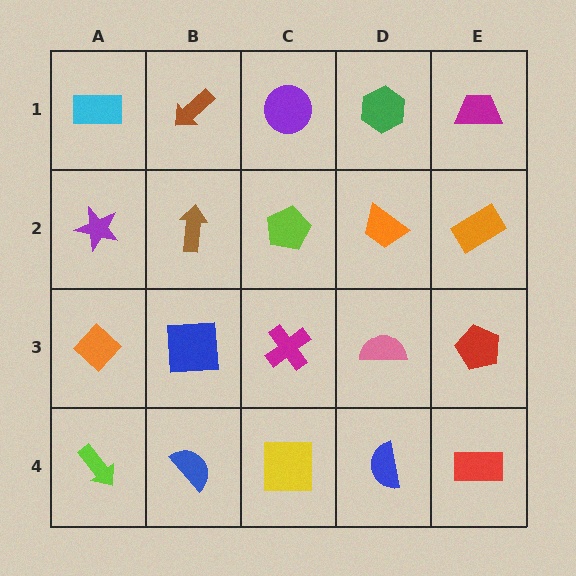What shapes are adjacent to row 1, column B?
A brown arrow (row 2, column B), a cyan rectangle (row 1, column A), a purple circle (row 1, column C).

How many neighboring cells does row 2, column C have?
4.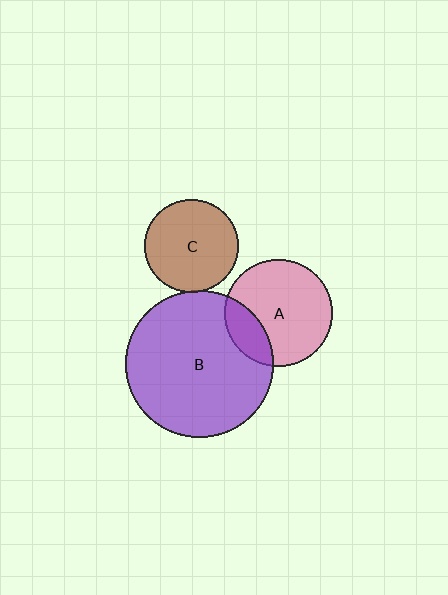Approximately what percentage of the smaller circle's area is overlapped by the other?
Approximately 5%.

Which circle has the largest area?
Circle B (purple).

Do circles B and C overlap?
Yes.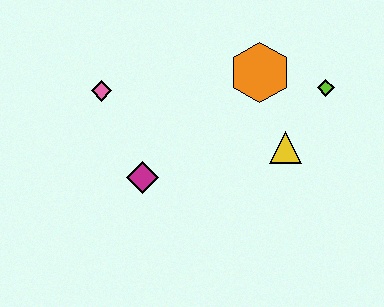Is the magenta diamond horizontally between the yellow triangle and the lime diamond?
No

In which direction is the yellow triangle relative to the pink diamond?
The yellow triangle is to the right of the pink diamond.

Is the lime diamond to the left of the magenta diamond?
No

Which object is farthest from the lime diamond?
The pink diamond is farthest from the lime diamond.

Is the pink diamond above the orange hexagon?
No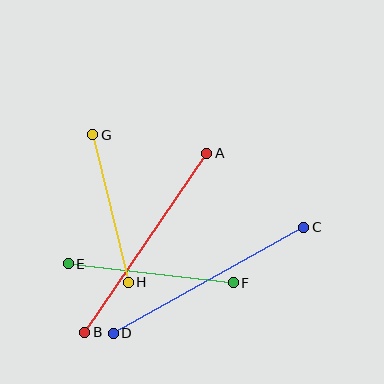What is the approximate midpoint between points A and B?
The midpoint is at approximately (146, 243) pixels.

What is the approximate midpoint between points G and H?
The midpoint is at approximately (110, 208) pixels.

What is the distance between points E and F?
The distance is approximately 166 pixels.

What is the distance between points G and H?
The distance is approximately 152 pixels.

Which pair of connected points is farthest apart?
Points C and D are farthest apart.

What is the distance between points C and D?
The distance is approximately 218 pixels.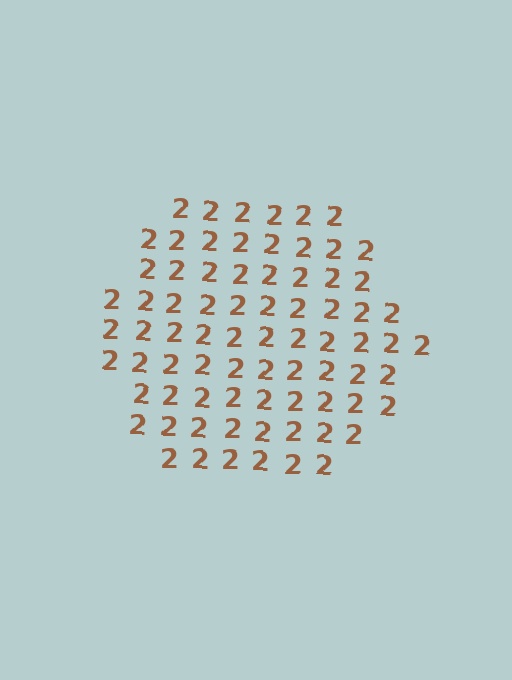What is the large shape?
The large shape is a hexagon.